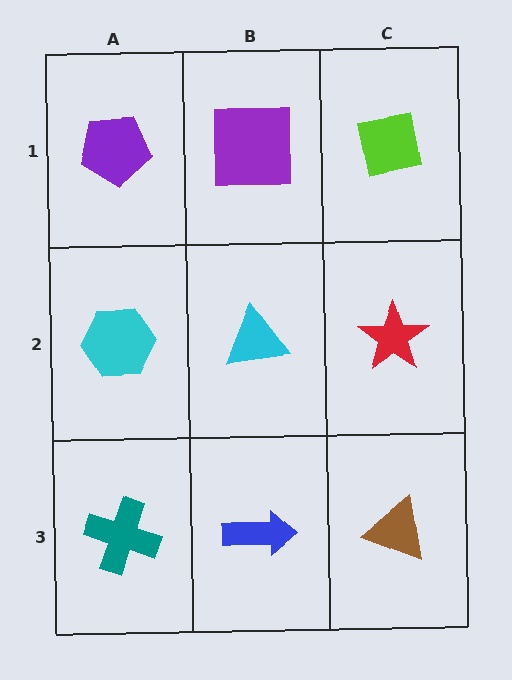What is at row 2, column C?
A red star.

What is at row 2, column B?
A cyan triangle.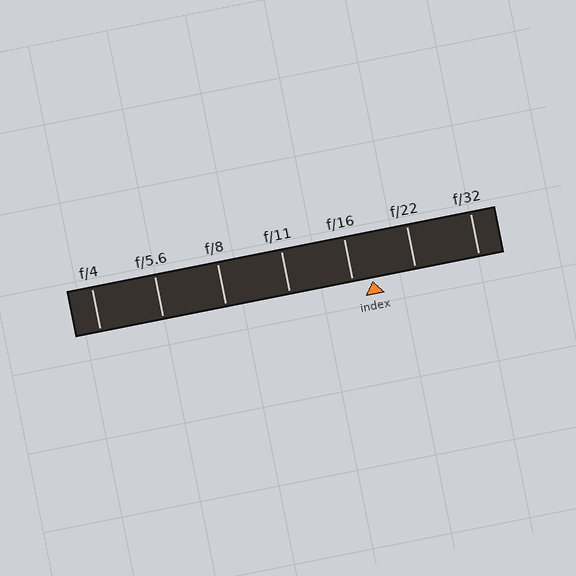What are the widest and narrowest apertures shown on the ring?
The widest aperture shown is f/4 and the narrowest is f/32.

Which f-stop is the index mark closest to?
The index mark is closest to f/16.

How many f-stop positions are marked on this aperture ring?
There are 7 f-stop positions marked.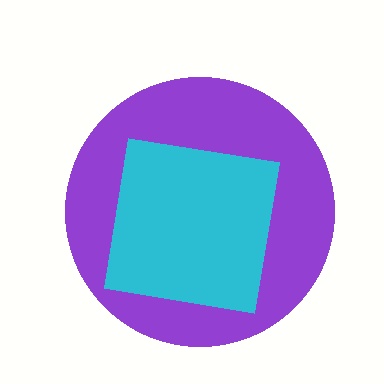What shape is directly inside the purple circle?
The cyan square.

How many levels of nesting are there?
2.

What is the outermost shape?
The purple circle.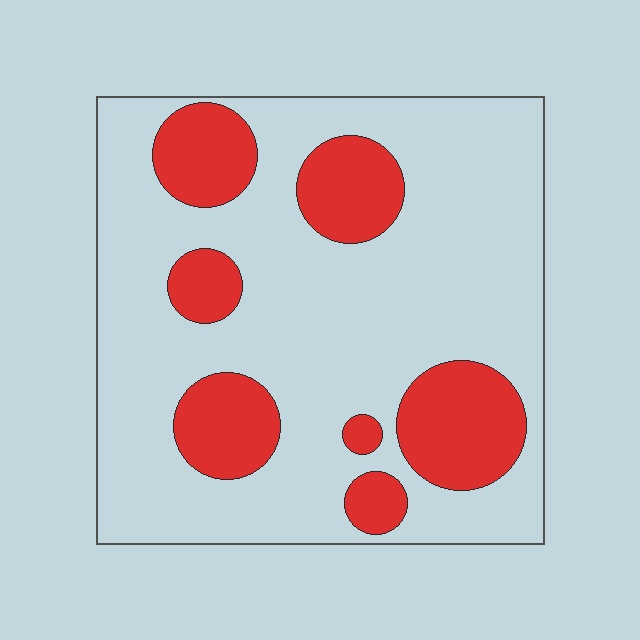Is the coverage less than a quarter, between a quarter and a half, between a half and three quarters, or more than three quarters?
Less than a quarter.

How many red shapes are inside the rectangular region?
7.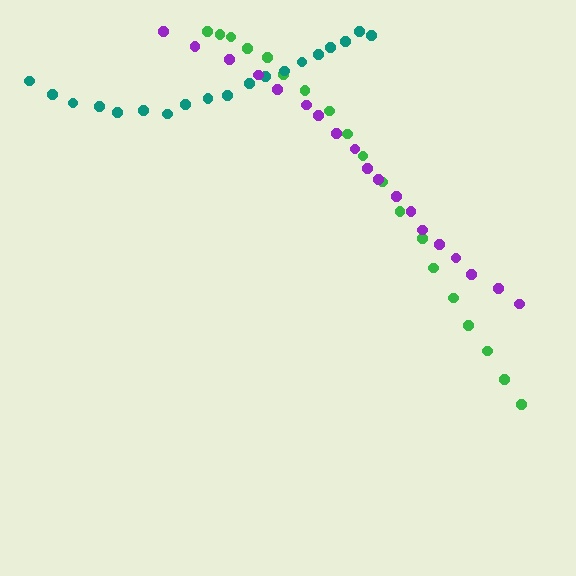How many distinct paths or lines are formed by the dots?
There are 3 distinct paths.